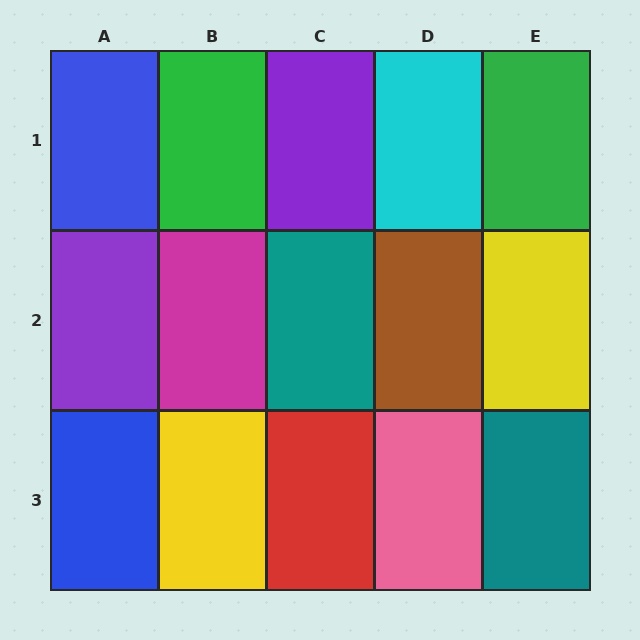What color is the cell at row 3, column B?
Yellow.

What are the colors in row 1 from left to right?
Blue, green, purple, cyan, green.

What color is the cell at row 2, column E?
Yellow.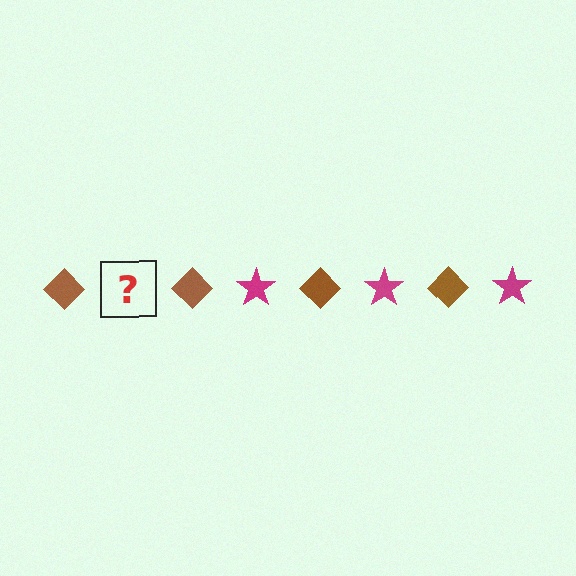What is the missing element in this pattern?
The missing element is a magenta star.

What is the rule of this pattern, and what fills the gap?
The rule is that the pattern alternates between brown diamond and magenta star. The gap should be filled with a magenta star.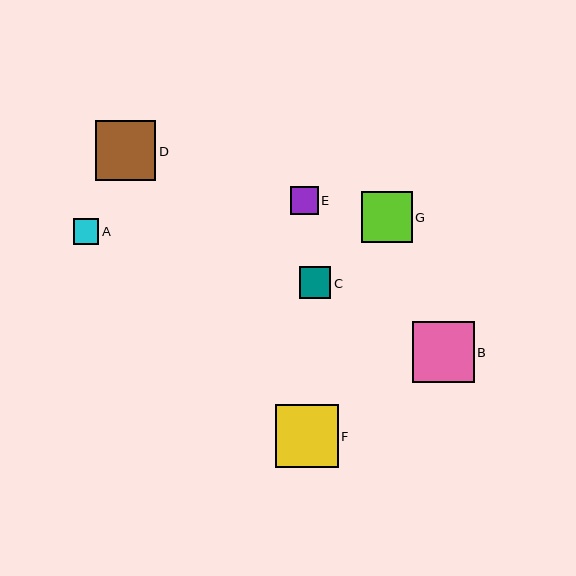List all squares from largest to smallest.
From largest to smallest: F, B, D, G, C, E, A.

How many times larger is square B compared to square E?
Square B is approximately 2.2 times the size of square E.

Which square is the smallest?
Square A is the smallest with a size of approximately 26 pixels.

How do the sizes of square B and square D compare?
Square B and square D are approximately the same size.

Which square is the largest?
Square F is the largest with a size of approximately 63 pixels.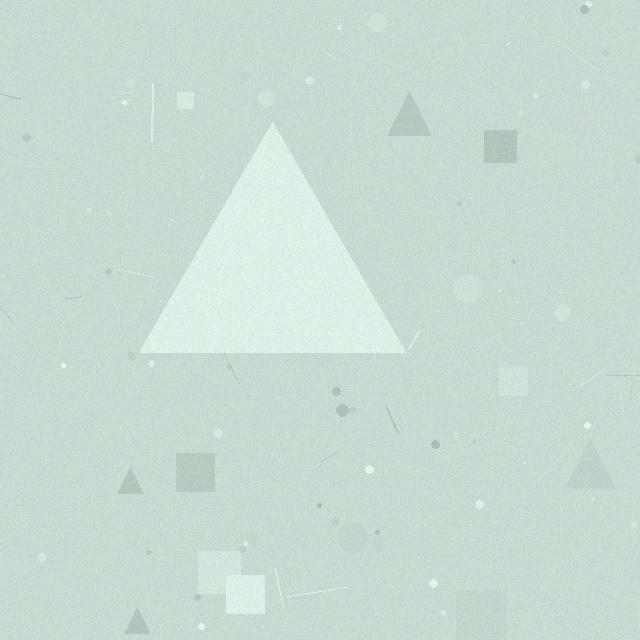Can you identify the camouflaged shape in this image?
The camouflaged shape is a triangle.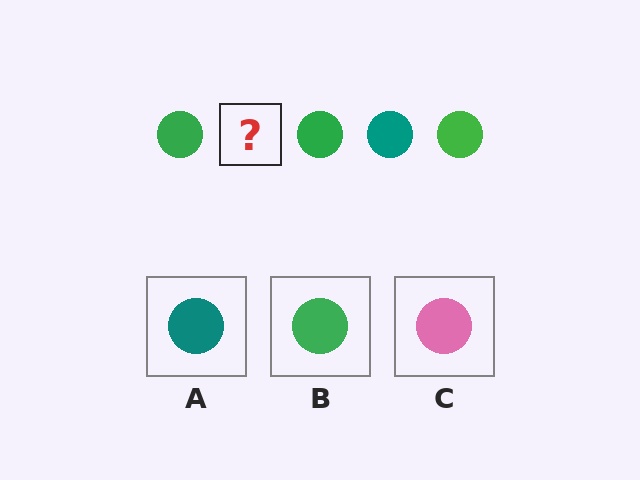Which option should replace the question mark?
Option A.